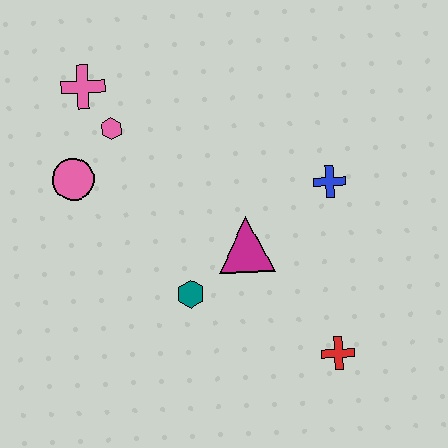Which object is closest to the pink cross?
The pink hexagon is closest to the pink cross.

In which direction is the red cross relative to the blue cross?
The red cross is below the blue cross.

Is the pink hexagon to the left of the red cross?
Yes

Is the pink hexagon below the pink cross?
Yes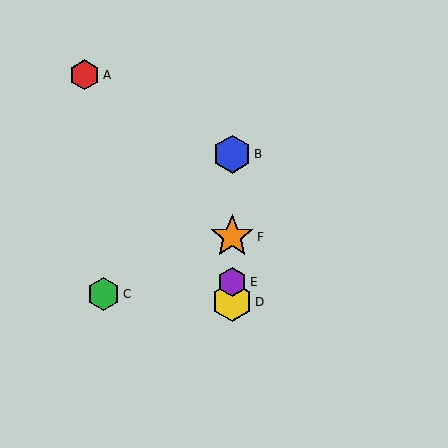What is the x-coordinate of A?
Object A is at x≈85.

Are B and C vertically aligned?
No, B is at x≈232 and C is at x≈104.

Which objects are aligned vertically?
Objects B, D, E, F are aligned vertically.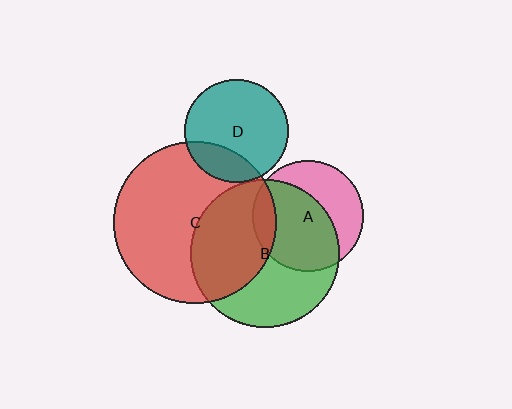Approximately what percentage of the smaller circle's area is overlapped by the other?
Approximately 45%.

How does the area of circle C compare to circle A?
Approximately 2.2 times.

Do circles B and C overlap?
Yes.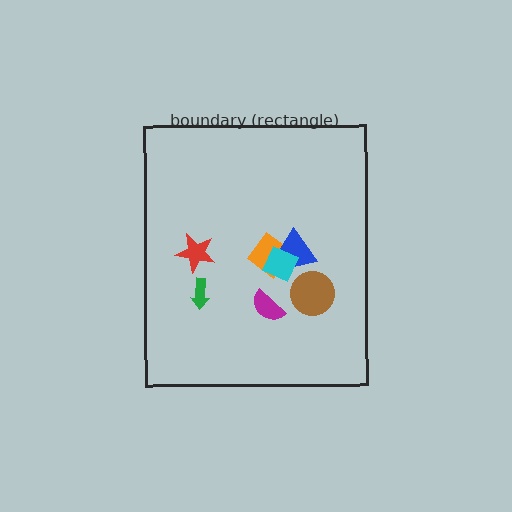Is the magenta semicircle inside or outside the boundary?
Inside.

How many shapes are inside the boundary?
7 inside, 0 outside.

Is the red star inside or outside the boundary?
Inside.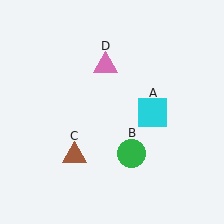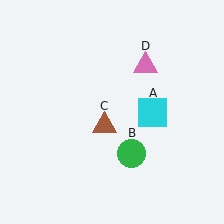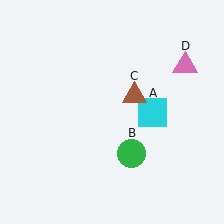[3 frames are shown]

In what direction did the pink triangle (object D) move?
The pink triangle (object D) moved right.